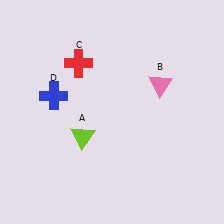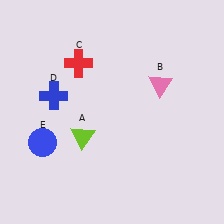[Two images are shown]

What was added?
A blue circle (E) was added in Image 2.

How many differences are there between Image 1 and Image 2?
There is 1 difference between the two images.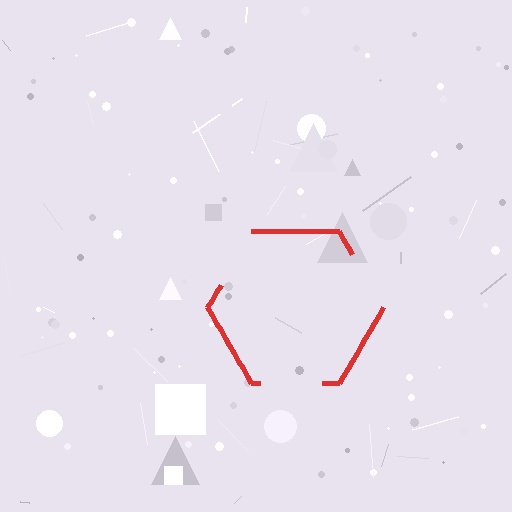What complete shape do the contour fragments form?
The contour fragments form a hexagon.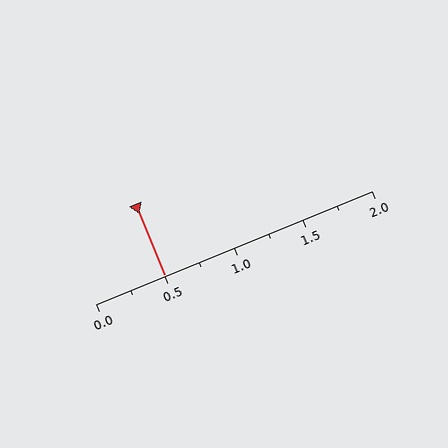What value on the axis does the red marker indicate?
The marker indicates approximately 0.5.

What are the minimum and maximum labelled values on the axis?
The axis runs from 0.0 to 2.0.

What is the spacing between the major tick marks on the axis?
The major ticks are spaced 0.5 apart.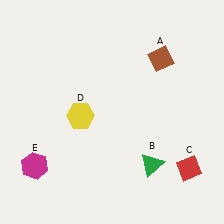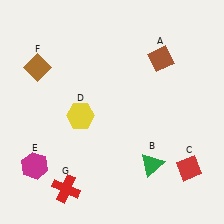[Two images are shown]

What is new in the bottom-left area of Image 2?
A red cross (G) was added in the bottom-left area of Image 2.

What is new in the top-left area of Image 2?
A brown diamond (F) was added in the top-left area of Image 2.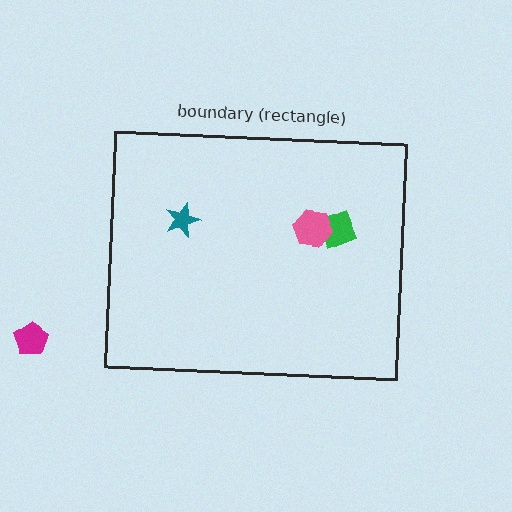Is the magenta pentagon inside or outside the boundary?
Outside.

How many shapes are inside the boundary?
3 inside, 1 outside.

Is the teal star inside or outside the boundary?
Inside.